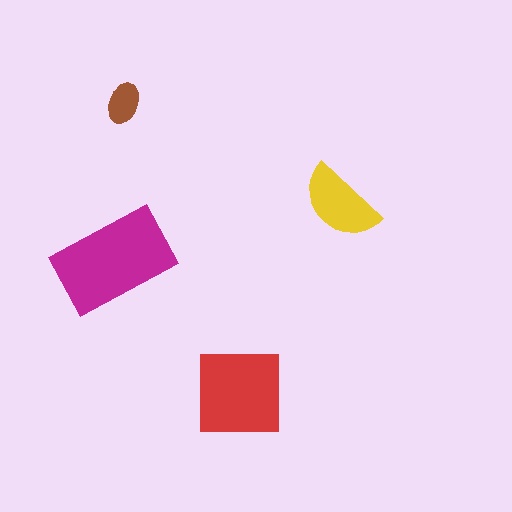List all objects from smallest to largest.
The brown ellipse, the yellow semicircle, the red square, the magenta rectangle.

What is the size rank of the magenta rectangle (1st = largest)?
1st.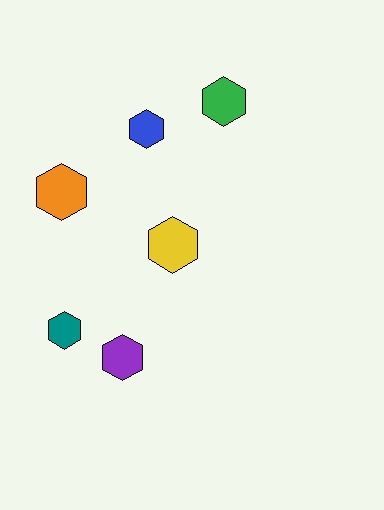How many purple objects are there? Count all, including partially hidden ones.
There is 1 purple object.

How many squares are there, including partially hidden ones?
There are no squares.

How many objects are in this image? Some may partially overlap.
There are 6 objects.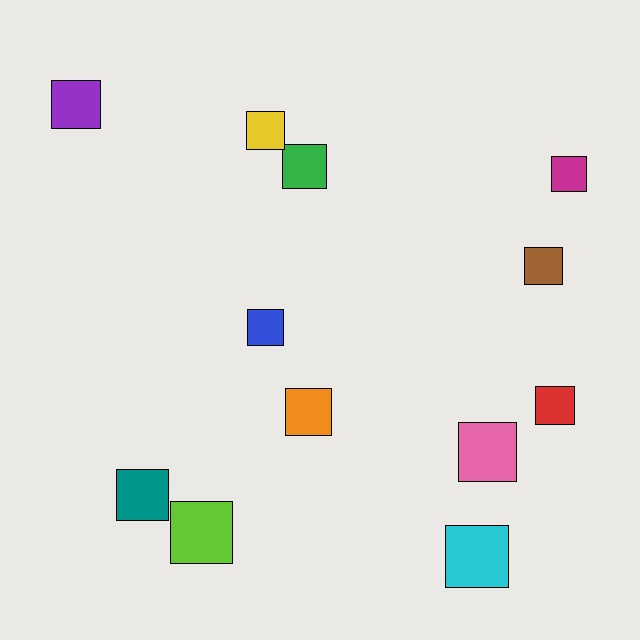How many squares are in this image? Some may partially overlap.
There are 12 squares.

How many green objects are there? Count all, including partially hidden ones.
There is 1 green object.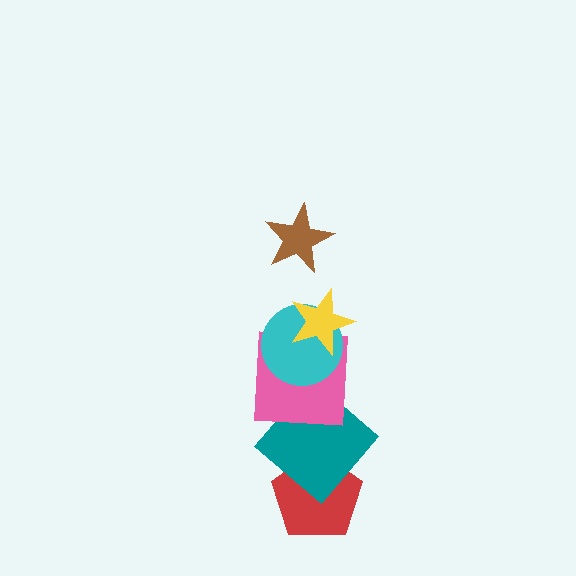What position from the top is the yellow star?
The yellow star is 2nd from the top.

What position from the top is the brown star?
The brown star is 1st from the top.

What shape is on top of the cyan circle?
The yellow star is on top of the cyan circle.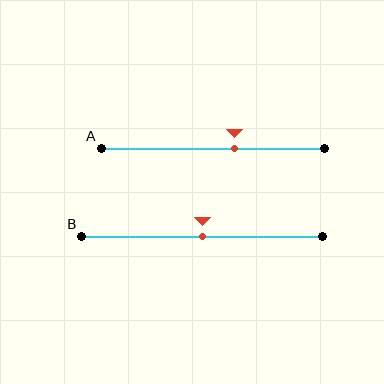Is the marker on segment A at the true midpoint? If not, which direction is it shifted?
No, the marker on segment A is shifted to the right by about 10% of the segment length.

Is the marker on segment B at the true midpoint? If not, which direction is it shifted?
Yes, the marker on segment B is at the true midpoint.